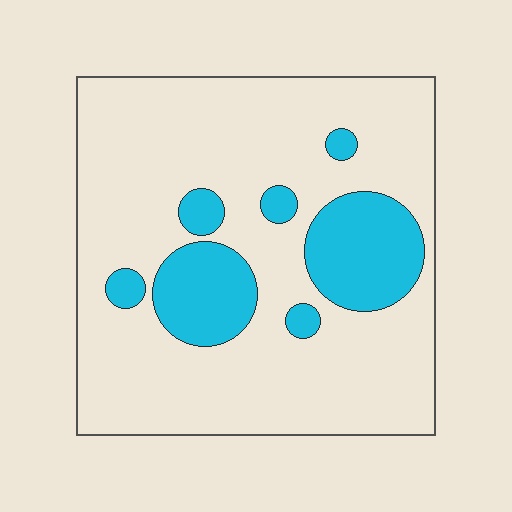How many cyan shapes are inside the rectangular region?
7.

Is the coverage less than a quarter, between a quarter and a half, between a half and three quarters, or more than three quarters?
Less than a quarter.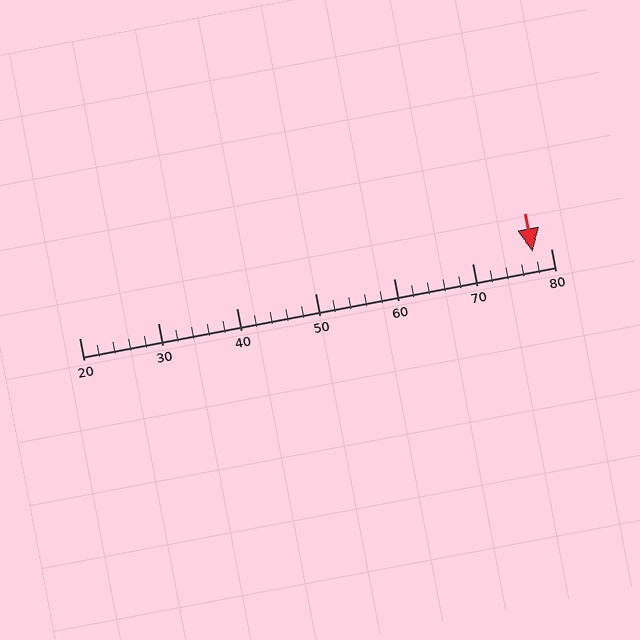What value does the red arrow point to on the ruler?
The red arrow points to approximately 78.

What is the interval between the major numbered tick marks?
The major tick marks are spaced 10 units apart.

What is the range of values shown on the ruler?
The ruler shows values from 20 to 80.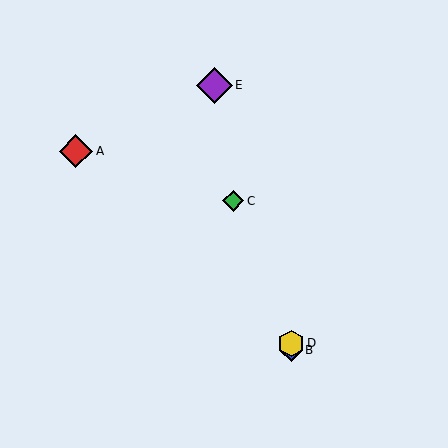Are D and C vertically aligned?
No, D is at x≈291 and C is at x≈233.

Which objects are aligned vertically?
Objects B, D are aligned vertically.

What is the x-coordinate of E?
Object E is at x≈215.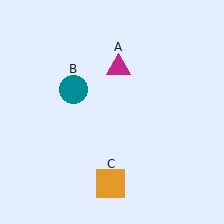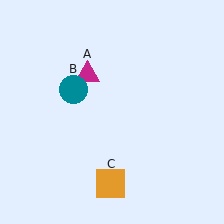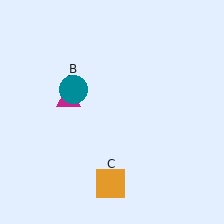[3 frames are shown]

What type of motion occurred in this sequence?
The magenta triangle (object A) rotated counterclockwise around the center of the scene.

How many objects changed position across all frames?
1 object changed position: magenta triangle (object A).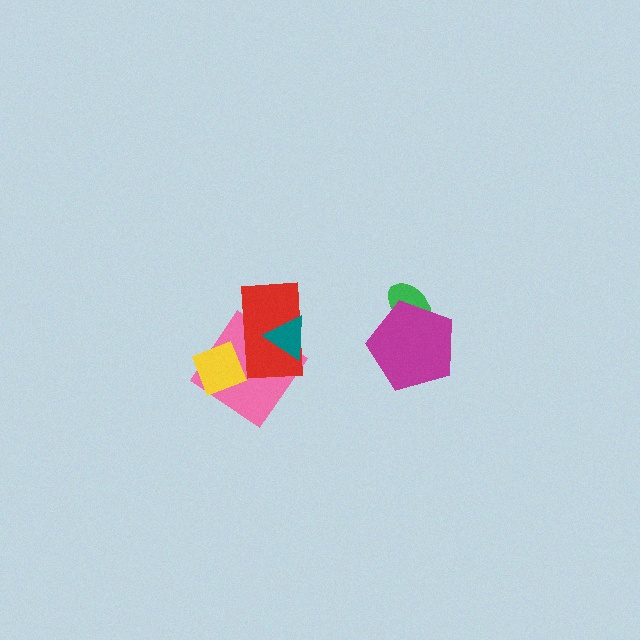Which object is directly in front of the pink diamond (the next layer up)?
The yellow diamond is directly in front of the pink diamond.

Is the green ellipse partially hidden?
Yes, it is partially covered by another shape.